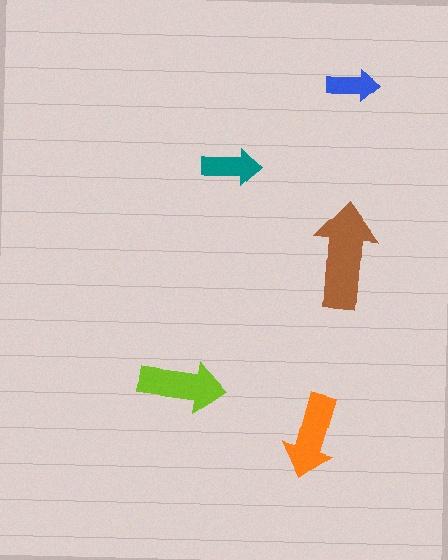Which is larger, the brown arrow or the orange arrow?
The brown one.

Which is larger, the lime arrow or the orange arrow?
The lime one.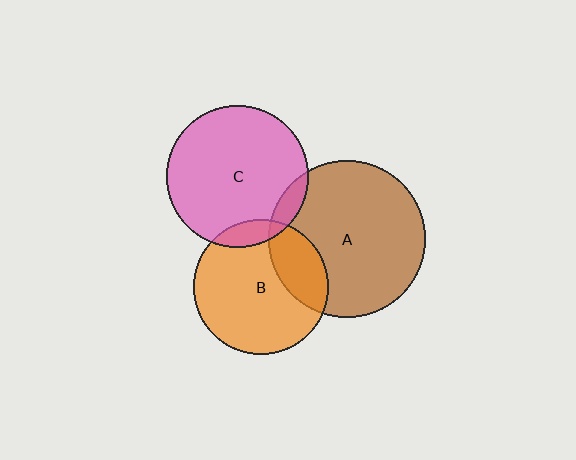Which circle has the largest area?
Circle A (brown).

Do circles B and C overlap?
Yes.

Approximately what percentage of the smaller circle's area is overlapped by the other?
Approximately 10%.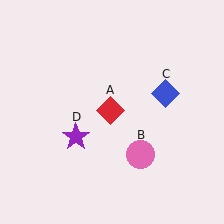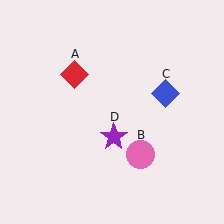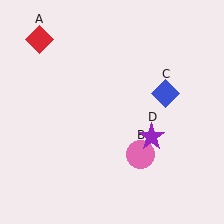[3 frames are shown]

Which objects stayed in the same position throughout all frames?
Pink circle (object B) and blue diamond (object C) remained stationary.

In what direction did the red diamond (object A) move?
The red diamond (object A) moved up and to the left.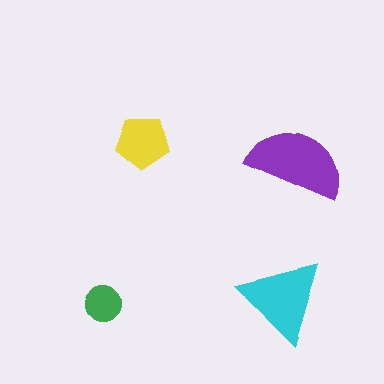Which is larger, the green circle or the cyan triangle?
The cyan triangle.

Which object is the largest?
The purple semicircle.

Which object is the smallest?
The green circle.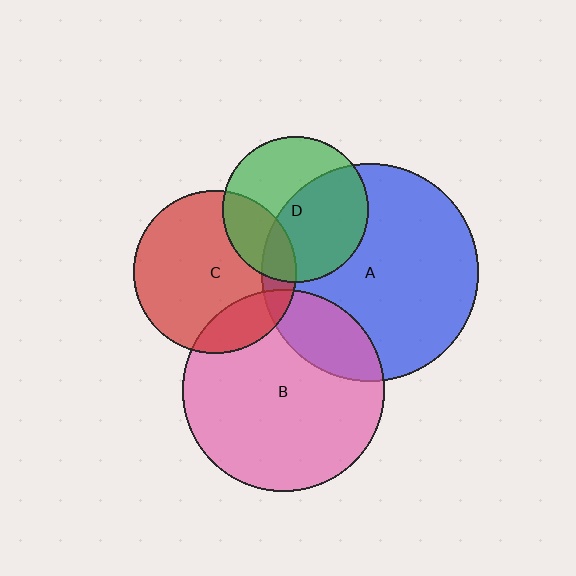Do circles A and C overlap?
Yes.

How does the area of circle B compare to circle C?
Approximately 1.5 times.